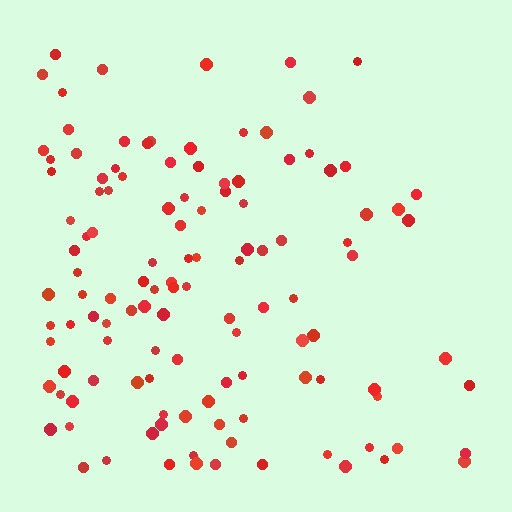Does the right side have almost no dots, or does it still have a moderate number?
Still a moderate number, just noticeably fewer than the left.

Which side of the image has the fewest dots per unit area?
The right.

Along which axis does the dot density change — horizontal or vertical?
Horizontal.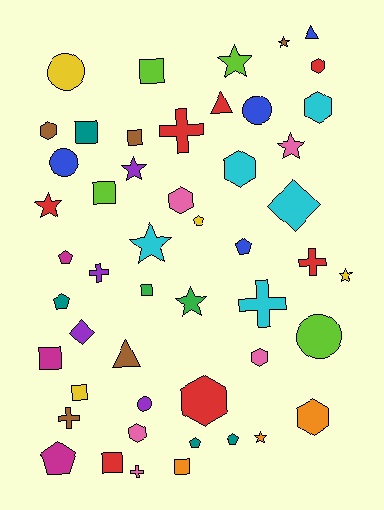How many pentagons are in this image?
There are 7 pentagons.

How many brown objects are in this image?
There are 5 brown objects.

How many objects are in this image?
There are 50 objects.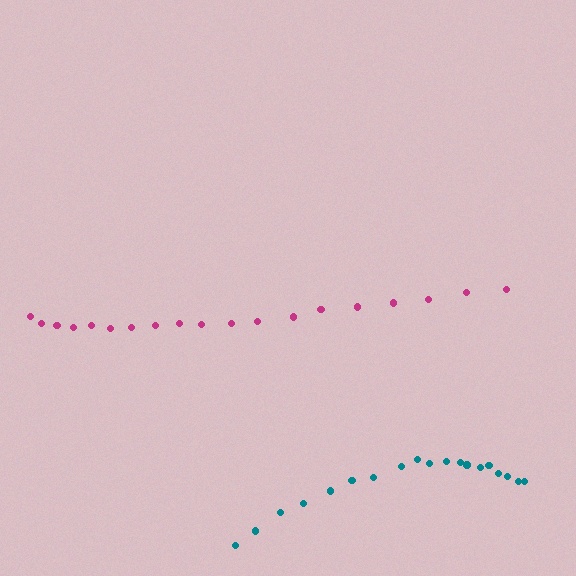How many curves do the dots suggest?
There are 2 distinct paths.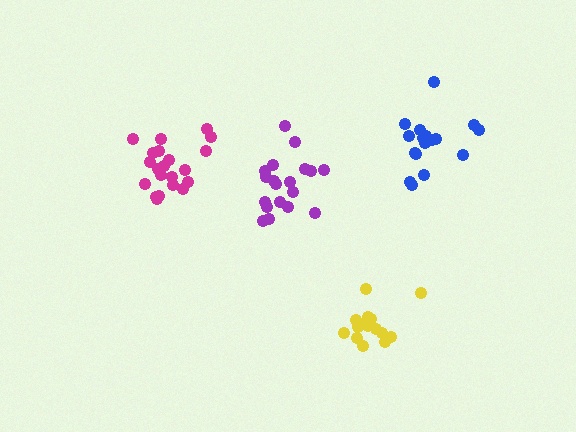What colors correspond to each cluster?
The clusters are colored: yellow, blue, magenta, purple.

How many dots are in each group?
Group 1: 15 dots, Group 2: 17 dots, Group 3: 21 dots, Group 4: 19 dots (72 total).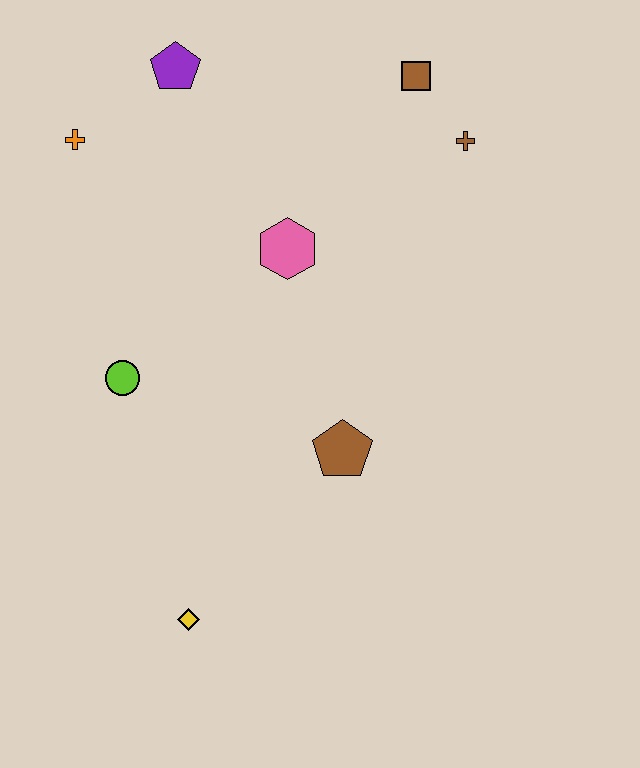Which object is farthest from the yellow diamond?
The brown square is farthest from the yellow diamond.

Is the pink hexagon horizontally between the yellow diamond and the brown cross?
Yes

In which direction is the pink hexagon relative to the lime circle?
The pink hexagon is to the right of the lime circle.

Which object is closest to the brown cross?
The brown square is closest to the brown cross.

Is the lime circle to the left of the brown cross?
Yes